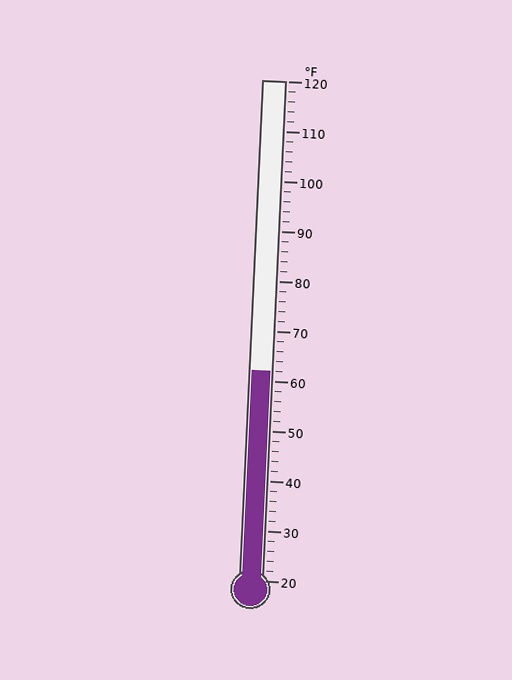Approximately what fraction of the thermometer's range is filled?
The thermometer is filled to approximately 40% of its range.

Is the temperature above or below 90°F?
The temperature is below 90°F.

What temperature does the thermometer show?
The thermometer shows approximately 62°F.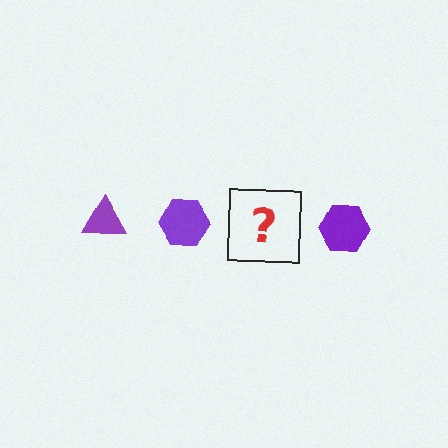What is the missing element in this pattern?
The missing element is a purple triangle.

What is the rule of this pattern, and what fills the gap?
The rule is that the pattern cycles through triangle, hexagon shapes in purple. The gap should be filled with a purple triangle.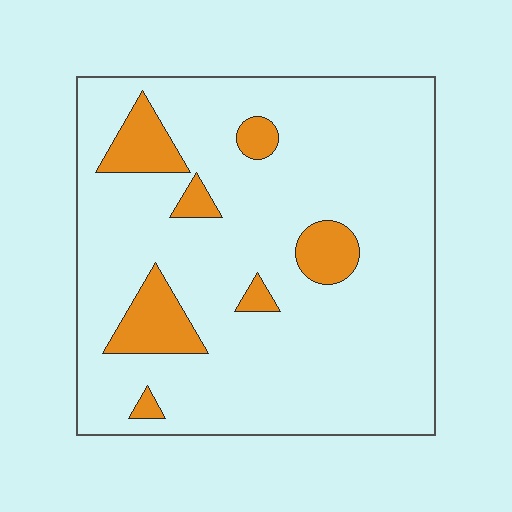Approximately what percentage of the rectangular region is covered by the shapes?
Approximately 15%.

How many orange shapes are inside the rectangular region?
7.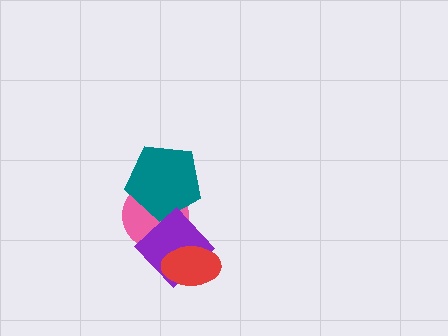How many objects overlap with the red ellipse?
1 object overlaps with the red ellipse.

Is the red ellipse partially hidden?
No, no other shape covers it.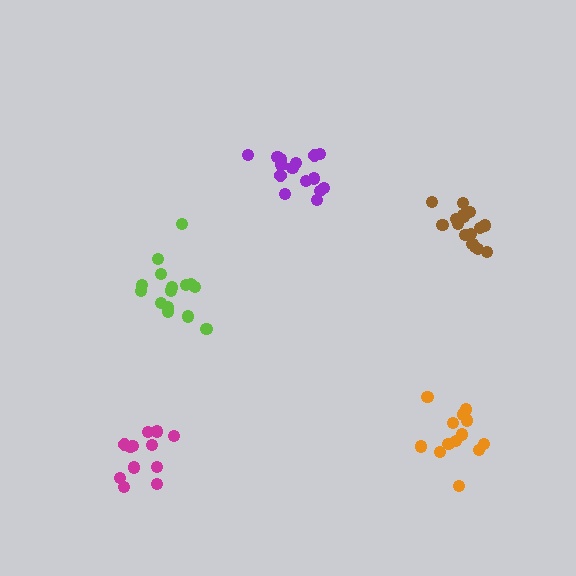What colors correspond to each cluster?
The clusters are colored: lime, purple, orange, magenta, brown.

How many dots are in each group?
Group 1: 15 dots, Group 2: 15 dots, Group 3: 13 dots, Group 4: 12 dots, Group 5: 16 dots (71 total).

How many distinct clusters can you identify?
There are 5 distinct clusters.